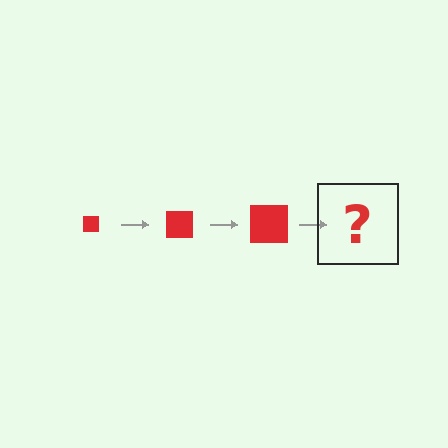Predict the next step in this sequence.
The next step is a red square, larger than the previous one.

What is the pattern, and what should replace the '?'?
The pattern is that the square gets progressively larger each step. The '?' should be a red square, larger than the previous one.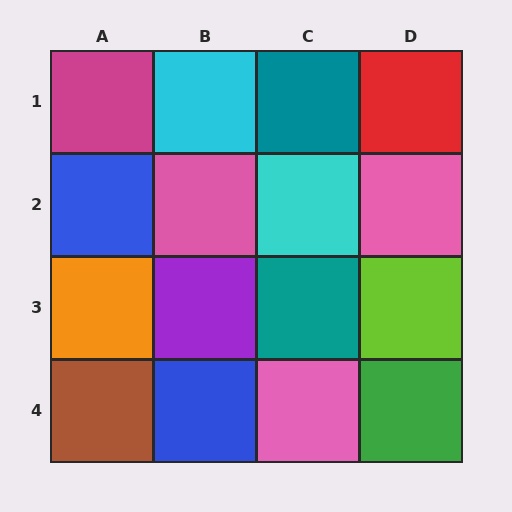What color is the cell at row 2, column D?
Pink.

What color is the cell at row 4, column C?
Pink.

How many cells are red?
1 cell is red.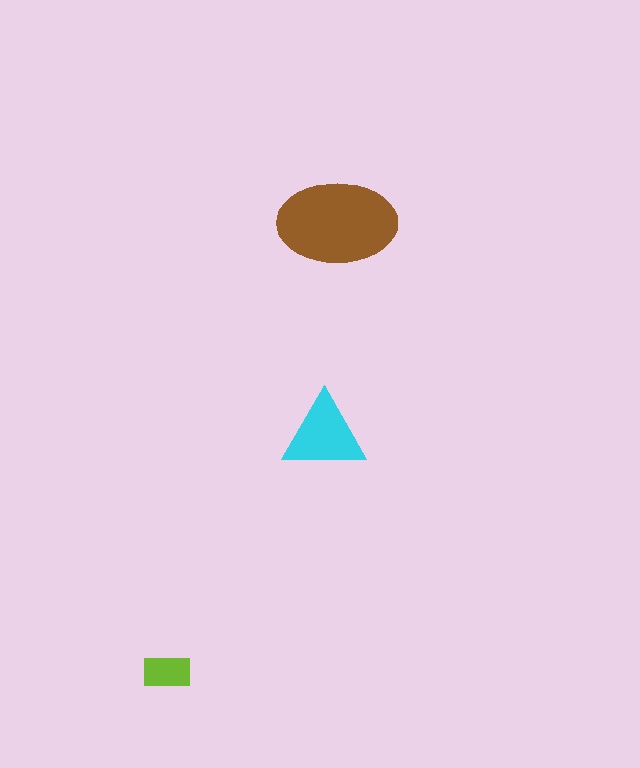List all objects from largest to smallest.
The brown ellipse, the cyan triangle, the lime rectangle.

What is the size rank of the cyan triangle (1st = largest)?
2nd.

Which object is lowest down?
The lime rectangle is bottommost.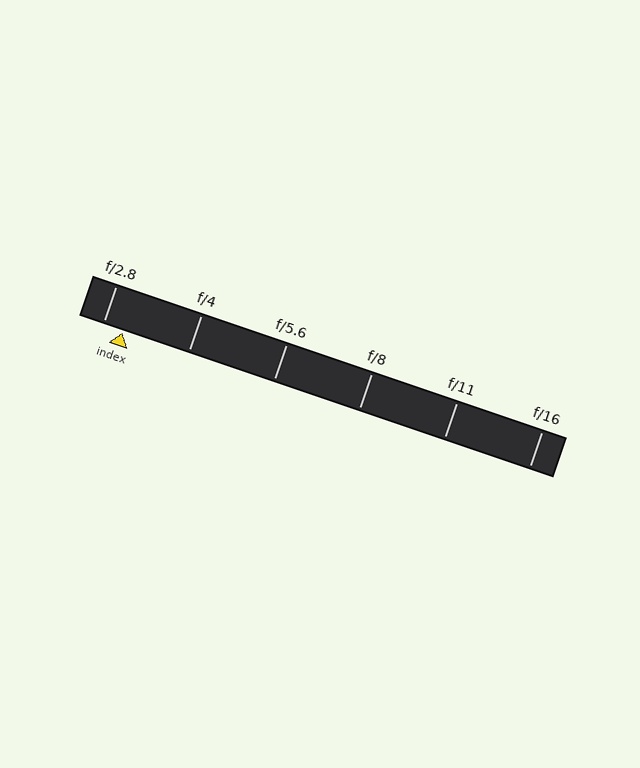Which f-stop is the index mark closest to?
The index mark is closest to f/2.8.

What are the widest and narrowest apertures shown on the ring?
The widest aperture shown is f/2.8 and the narrowest is f/16.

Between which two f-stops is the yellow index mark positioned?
The index mark is between f/2.8 and f/4.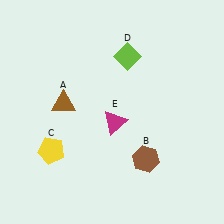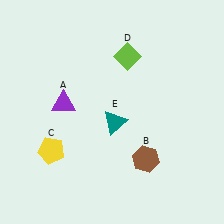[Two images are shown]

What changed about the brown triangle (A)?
In Image 1, A is brown. In Image 2, it changed to purple.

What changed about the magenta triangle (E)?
In Image 1, E is magenta. In Image 2, it changed to teal.